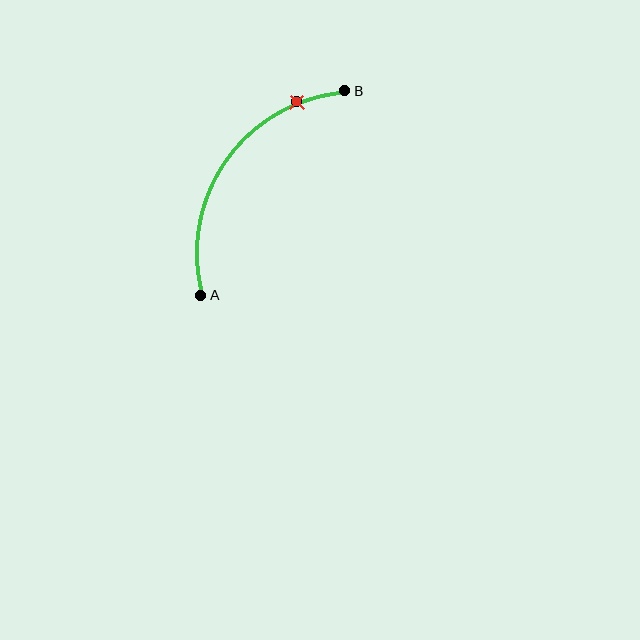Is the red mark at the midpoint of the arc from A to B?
No. The red mark lies on the arc but is closer to endpoint B. The arc midpoint would be at the point on the curve equidistant along the arc from both A and B.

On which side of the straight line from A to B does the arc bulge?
The arc bulges above and to the left of the straight line connecting A and B.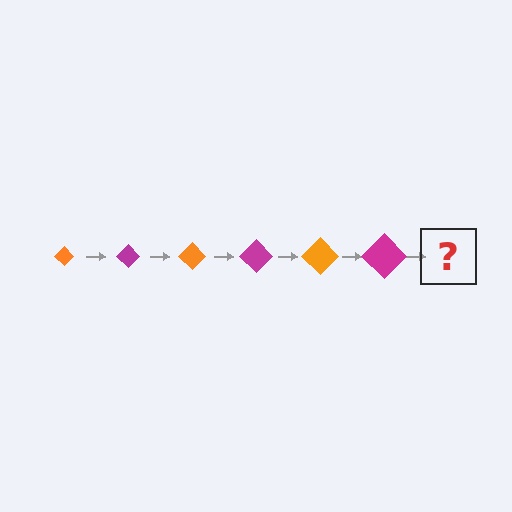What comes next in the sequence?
The next element should be an orange diamond, larger than the previous one.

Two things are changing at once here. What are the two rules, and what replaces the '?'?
The two rules are that the diamond grows larger each step and the color cycles through orange and magenta. The '?' should be an orange diamond, larger than the previous one.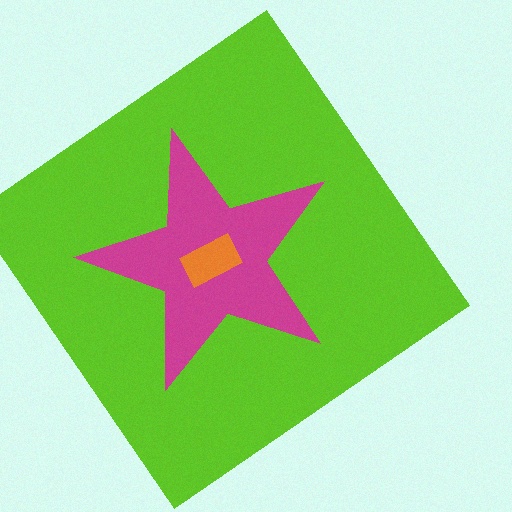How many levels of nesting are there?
3.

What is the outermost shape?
The lime diamond.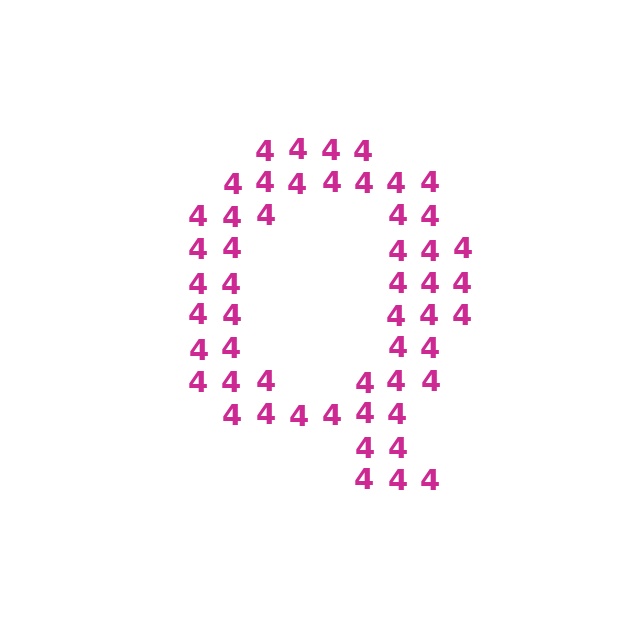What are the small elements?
The small elements are digit 4's.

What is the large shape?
The large shape is the letter Q.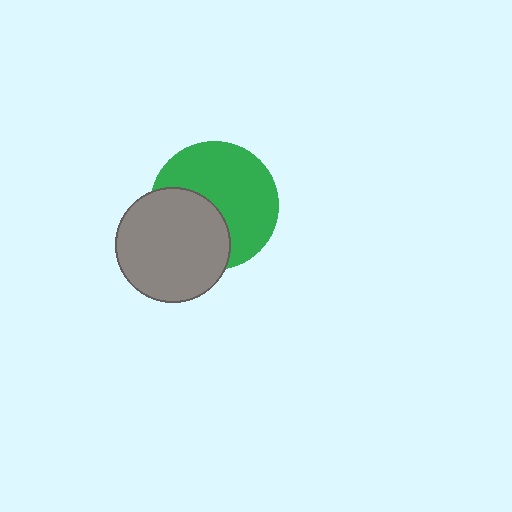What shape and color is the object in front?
The object in front is a gray circle.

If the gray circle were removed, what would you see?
You would see the complete green circle.